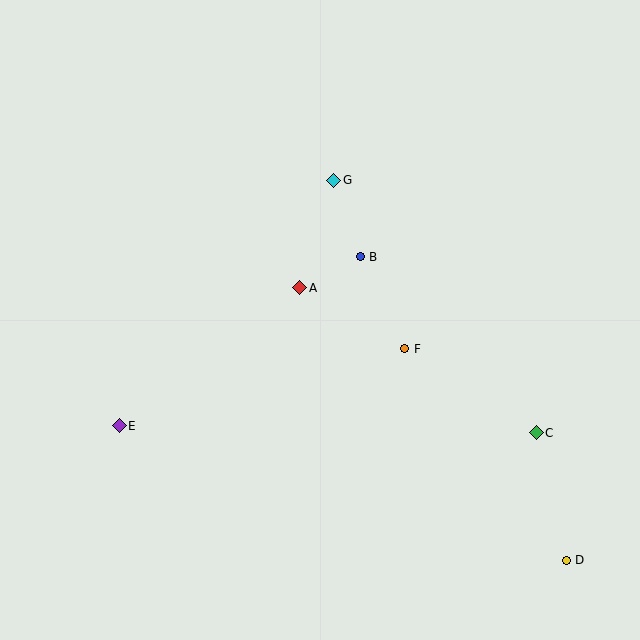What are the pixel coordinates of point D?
Point D is at (566, 560).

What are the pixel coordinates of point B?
Point B is at (360, 257).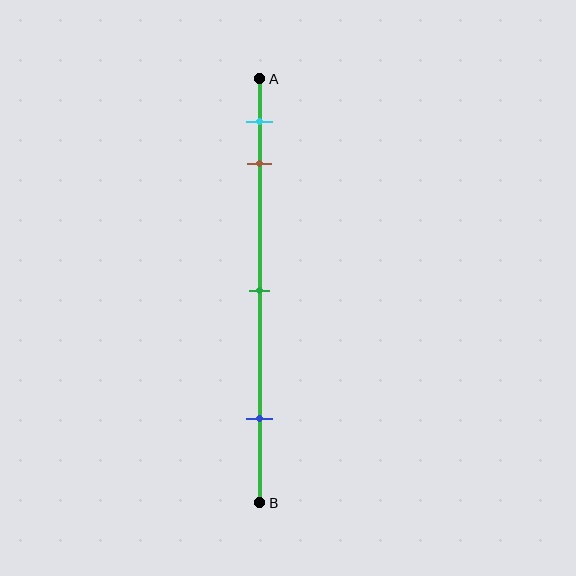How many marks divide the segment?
There are 4 marks dividing the segment.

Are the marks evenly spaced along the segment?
No, the marks are not evenly spaced.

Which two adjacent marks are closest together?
The cyan and brown marks are the closest adjacent pair.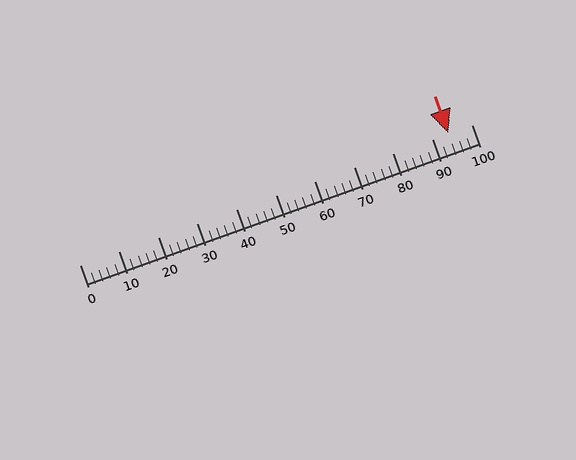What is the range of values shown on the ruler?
The ruler shows values from 0 to 100.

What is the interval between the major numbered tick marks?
The major tick marks are spaced 10 units apart.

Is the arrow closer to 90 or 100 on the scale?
The arrow is closer to 90.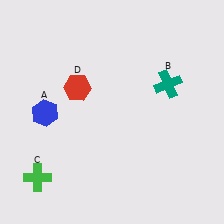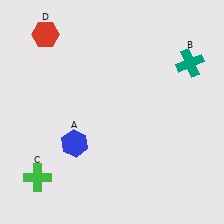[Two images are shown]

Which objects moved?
The objects that moved are: the blue hexagon (A), the teal cross (B), the red hexagon (D).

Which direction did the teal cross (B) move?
The teal cross (B) moved right.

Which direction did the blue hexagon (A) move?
The blue hexagon (A) moved down.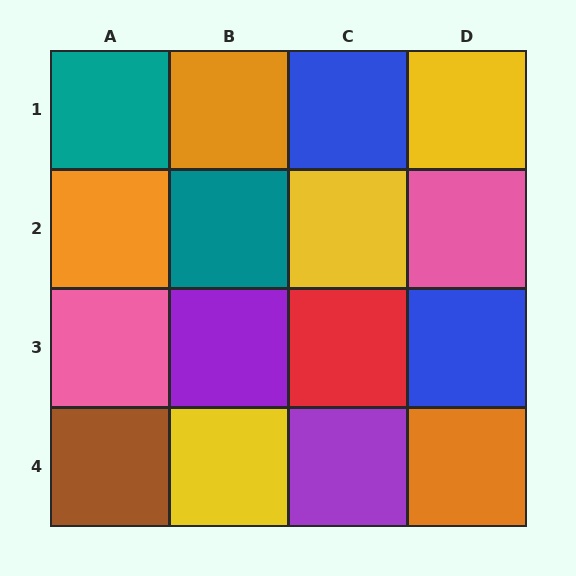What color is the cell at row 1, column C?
Blue.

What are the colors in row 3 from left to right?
Pink, purple, red, blue.